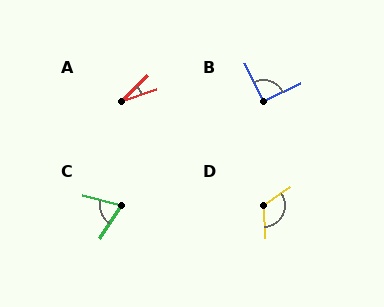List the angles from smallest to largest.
A (25°), C (71°), B (90°), D (121°).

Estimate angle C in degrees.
Approximately 71 degrees.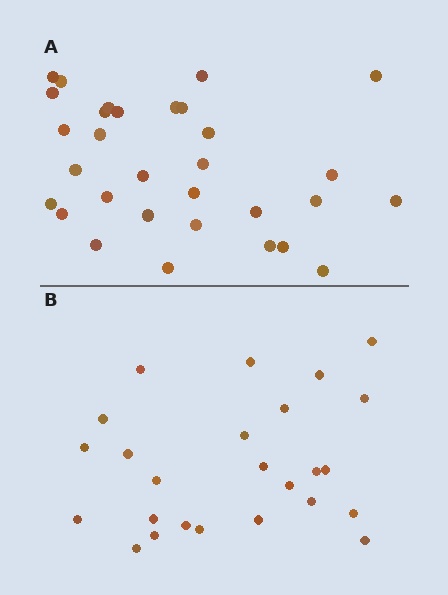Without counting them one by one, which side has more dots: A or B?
Region A (the top region) has more dots.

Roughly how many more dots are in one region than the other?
Region A has about 6 more dots than region B.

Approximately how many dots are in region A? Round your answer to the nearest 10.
About 30 dots. (The exact count is 31, which rounds to 30.)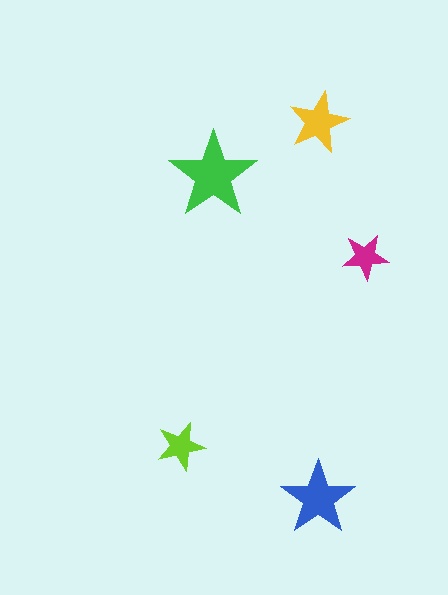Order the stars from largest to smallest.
the green one, the blue one, the yellow one, the lime one, the magenta one.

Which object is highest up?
The yellow star is topmost.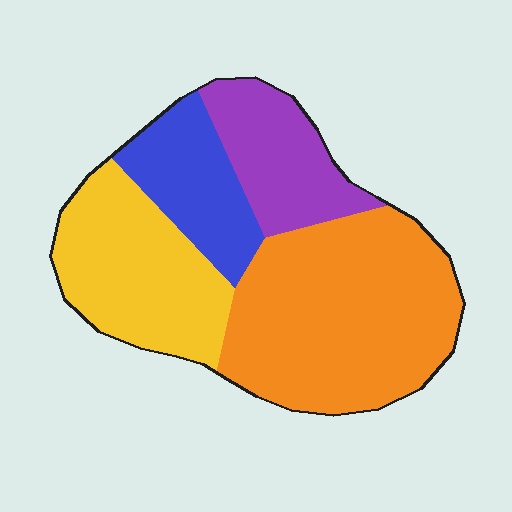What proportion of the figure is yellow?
Yellow takes up about one quarter (1/4) of the figure.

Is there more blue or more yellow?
Yellow.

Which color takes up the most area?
Orange, at roughly 45%.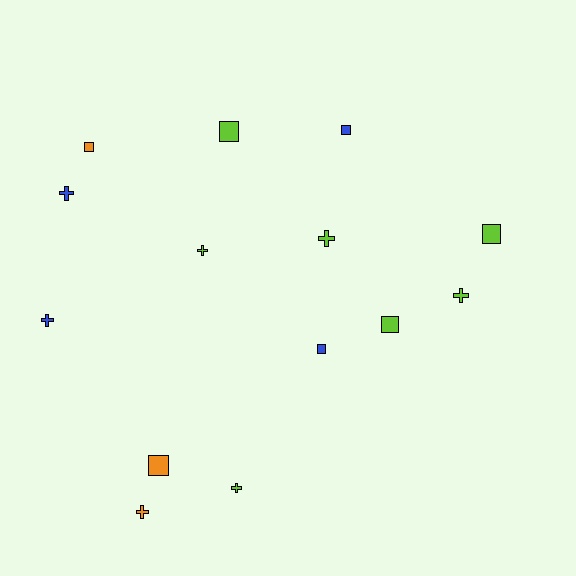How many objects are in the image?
There are 14 objects.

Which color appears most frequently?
Lime, with 7 objects.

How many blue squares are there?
There are 2 blue squares.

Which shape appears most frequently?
Cross, with 7 objects.